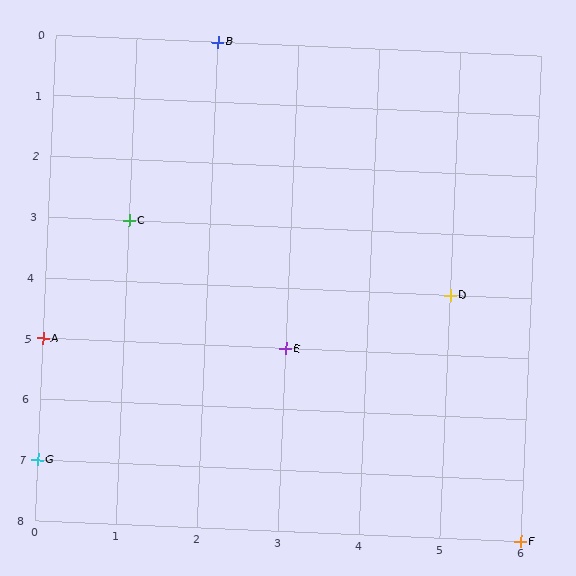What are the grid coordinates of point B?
Point B is at grid coordinates (2, 0).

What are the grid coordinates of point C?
Point C is at grid coordinates (1, 3).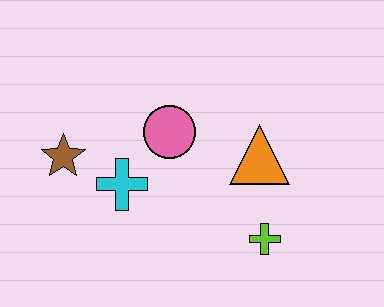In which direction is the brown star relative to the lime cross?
The brown star is to the left of the lime cross.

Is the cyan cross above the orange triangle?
No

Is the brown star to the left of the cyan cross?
Yes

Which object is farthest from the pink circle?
The lime cross is farthest from the pink circle.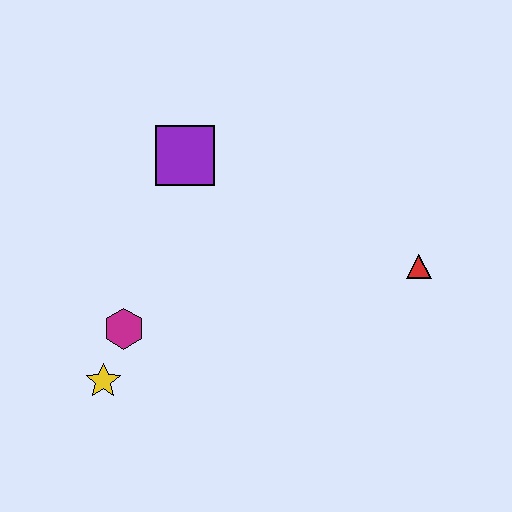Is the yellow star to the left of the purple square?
Yes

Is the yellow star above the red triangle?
No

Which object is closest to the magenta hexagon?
The yellow star is closest to the magenta hexagon.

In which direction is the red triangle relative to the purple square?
The red triangle is to the right of the purple square.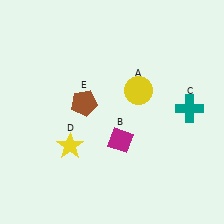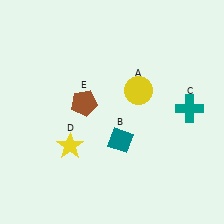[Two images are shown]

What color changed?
The diamond (B) changed from magenta in Image 1 to teal in Image 2.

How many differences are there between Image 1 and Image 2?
There is 1 difference between the two images.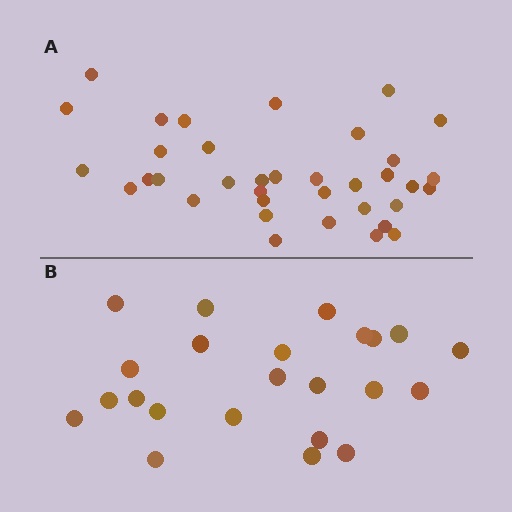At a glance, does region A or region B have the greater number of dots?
Region A (the top region) has more dots.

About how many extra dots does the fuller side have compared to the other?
Region A has approximately 15 more dots than region B.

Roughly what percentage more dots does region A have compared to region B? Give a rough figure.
About 55% more.